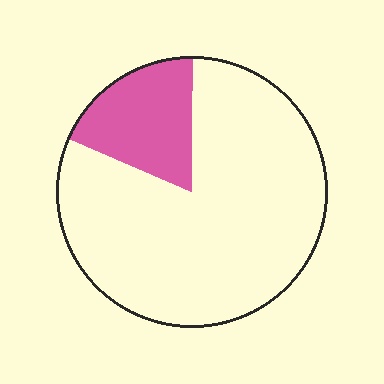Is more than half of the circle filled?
No.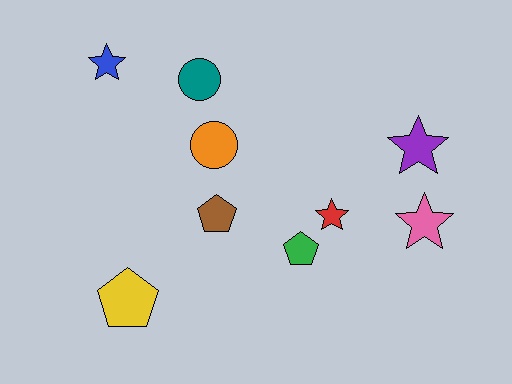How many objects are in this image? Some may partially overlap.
There are 9 objects.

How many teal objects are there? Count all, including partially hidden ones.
There is 1 teal object.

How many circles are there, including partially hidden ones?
There are 2 circles.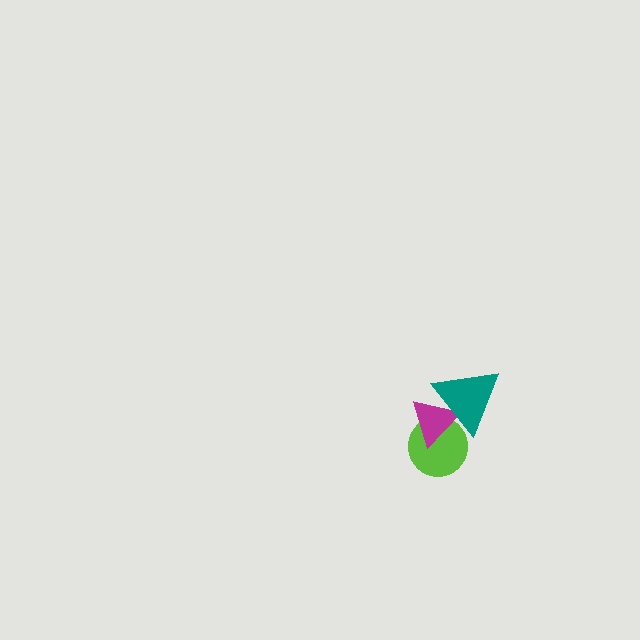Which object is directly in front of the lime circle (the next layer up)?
The magenta triangle is directly in front of the lime circle.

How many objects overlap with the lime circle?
2 objects overlap with the lime circle.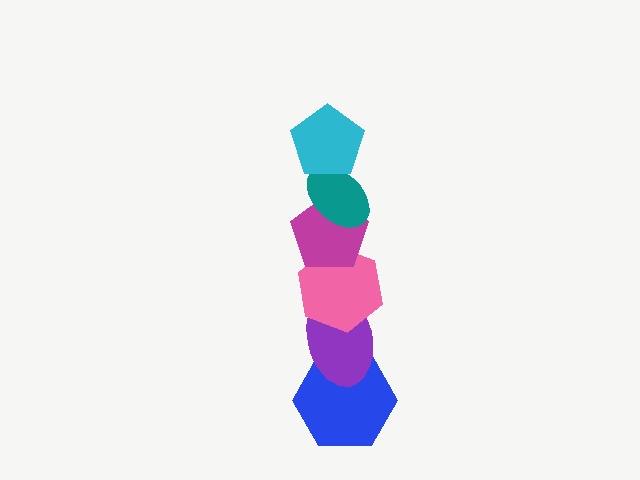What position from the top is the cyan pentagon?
The cyan pentagon is 1st from the top.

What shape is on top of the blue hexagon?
The purple ellipse is on top of the blue hexagon.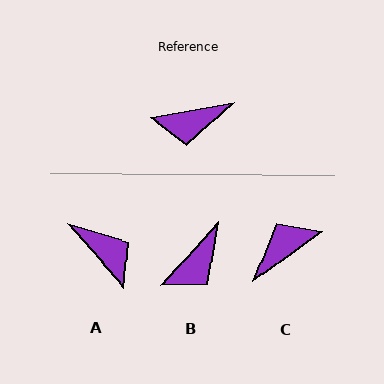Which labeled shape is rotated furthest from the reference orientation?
C, about 153 degrees away.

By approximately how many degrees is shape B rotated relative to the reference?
Approximately 38 degrees counter-clockwise.